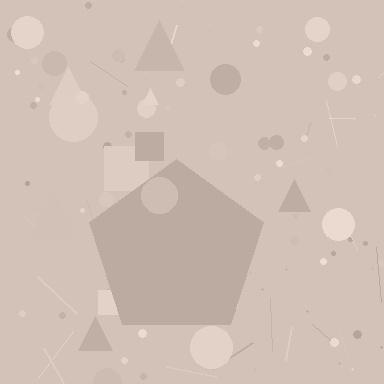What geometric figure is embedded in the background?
A pentagon is embedded in the background.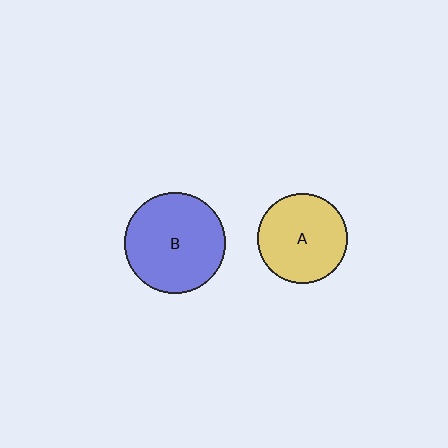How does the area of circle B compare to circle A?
Approximately 1.3 times.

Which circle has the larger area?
Circle B (blue).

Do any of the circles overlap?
No, none of the circles overlap.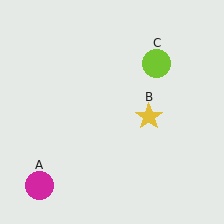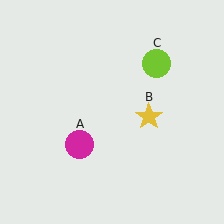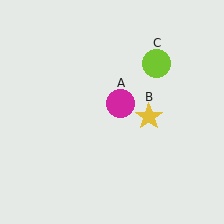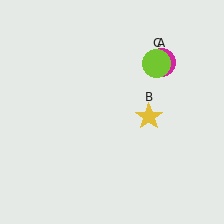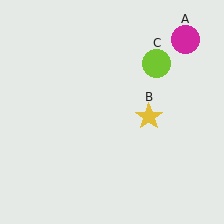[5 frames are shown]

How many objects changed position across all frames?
1 object changed position: magenta circle (object A).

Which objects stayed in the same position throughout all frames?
Yellow star (object B) and lime circle (object C) remained stationary.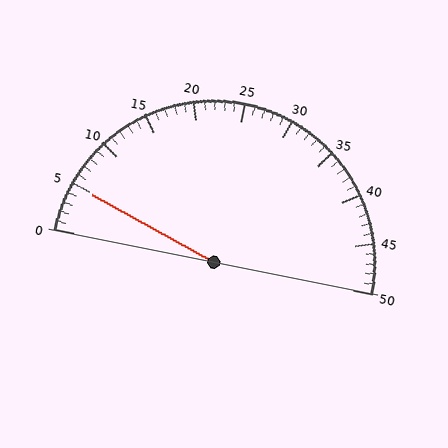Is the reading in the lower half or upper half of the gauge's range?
The reading is in the lower half of the range (0 to 50).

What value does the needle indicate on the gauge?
The needle indicates approximately 5.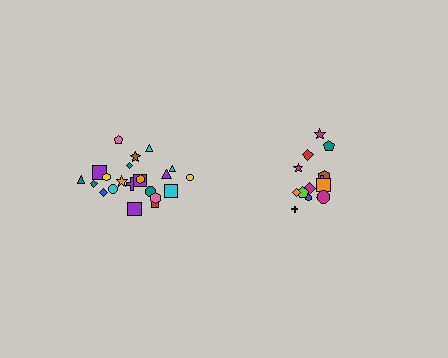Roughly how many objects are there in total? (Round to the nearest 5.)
Roughly 35 objects in total.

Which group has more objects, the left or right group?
The left group.